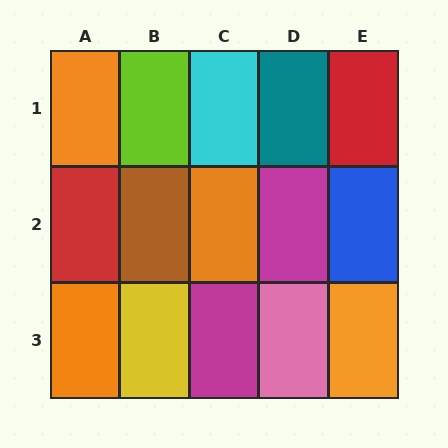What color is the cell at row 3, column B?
Yellow.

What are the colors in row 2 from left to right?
Red, brown, orange, magenta, blue.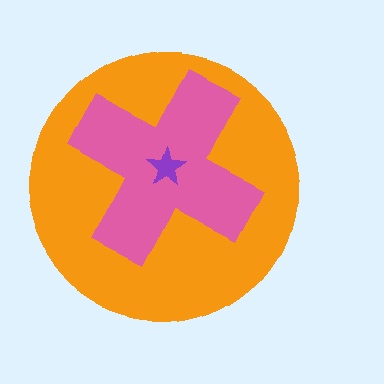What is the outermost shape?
The orange circle.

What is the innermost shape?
The purple star.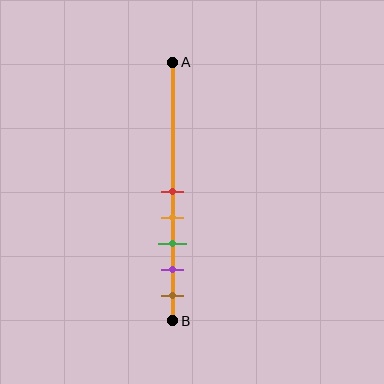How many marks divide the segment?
There are 5 marks dividing the segment.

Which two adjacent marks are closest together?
The red and orange marks are the closest adjacent pair.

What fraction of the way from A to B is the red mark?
The red mark is approximately 50% (0.5) of the way from A to B.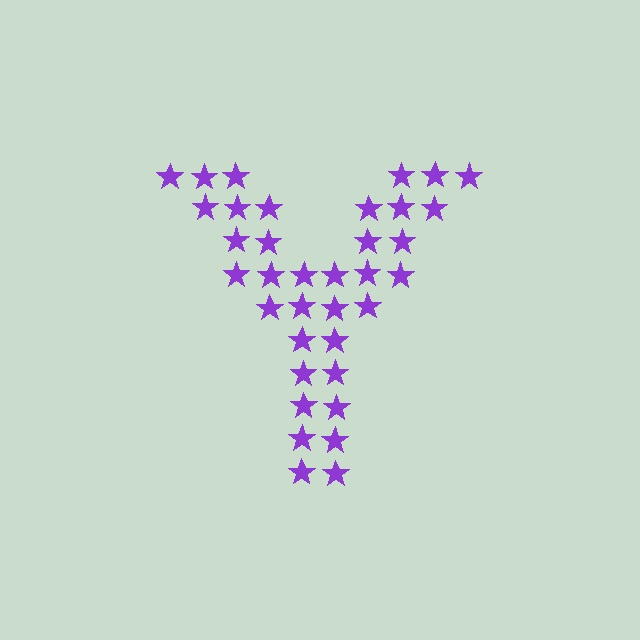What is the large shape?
The large shape is the letter Y.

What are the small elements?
The small elements are stars.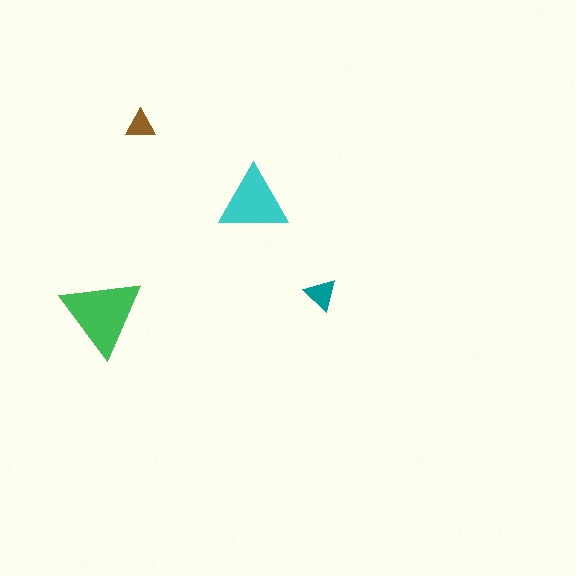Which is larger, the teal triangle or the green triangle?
The green one.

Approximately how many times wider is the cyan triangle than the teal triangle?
About 2 times wider.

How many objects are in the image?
There are 4 objects in the image.